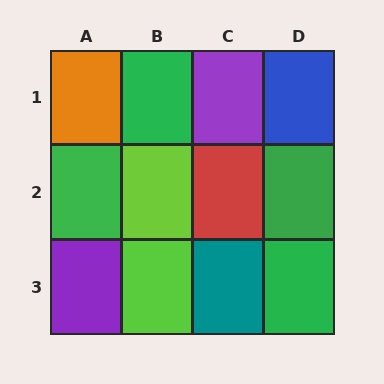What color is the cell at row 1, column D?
Blue.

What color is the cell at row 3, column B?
Lime.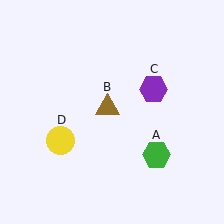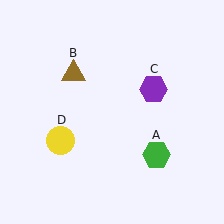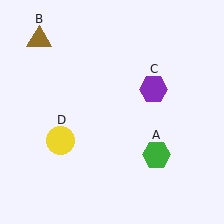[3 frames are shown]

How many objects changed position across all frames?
1 object changed position: brown triangle (object B).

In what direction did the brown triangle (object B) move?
The brown triangle (object B) moved up and to the left.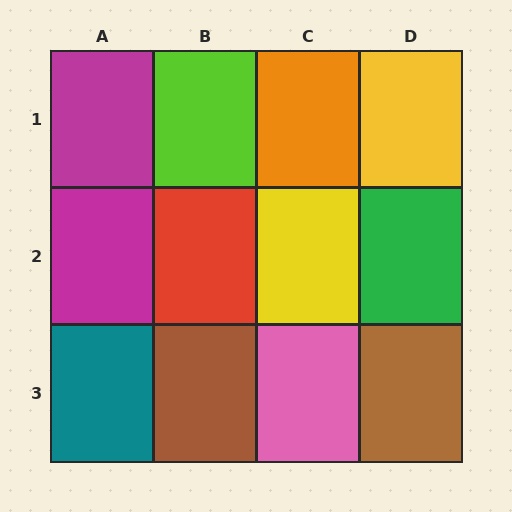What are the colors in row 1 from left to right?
Magenta, lime, orange, yellow.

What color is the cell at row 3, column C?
Pink.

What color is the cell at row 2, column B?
Red.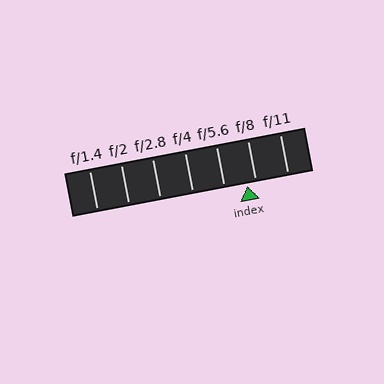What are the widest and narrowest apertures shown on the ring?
The widest aperture shown is f/1.4 and the narrowest is f/11.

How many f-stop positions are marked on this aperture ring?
There are 7 f-stop positions marked.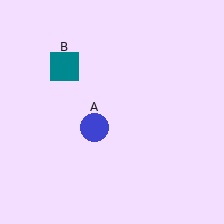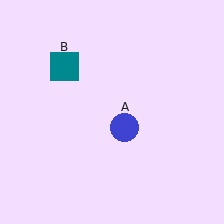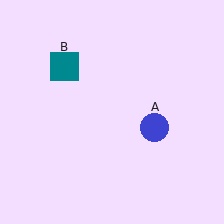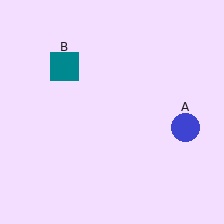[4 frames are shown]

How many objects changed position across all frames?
1 object changed position: blue circle (object A).